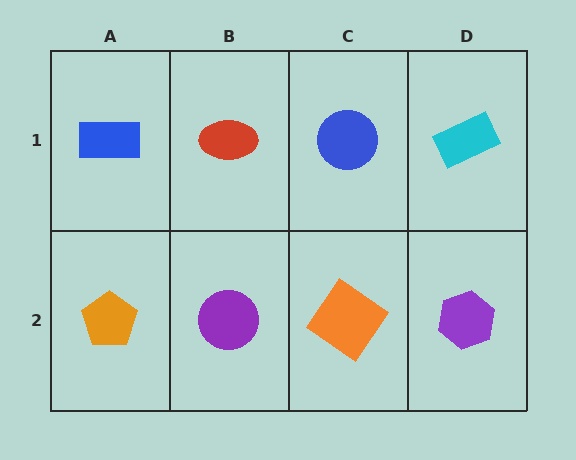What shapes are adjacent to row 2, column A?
A blue rectangle (row 1, column A), a purple circle (row 2, column B).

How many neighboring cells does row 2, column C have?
3.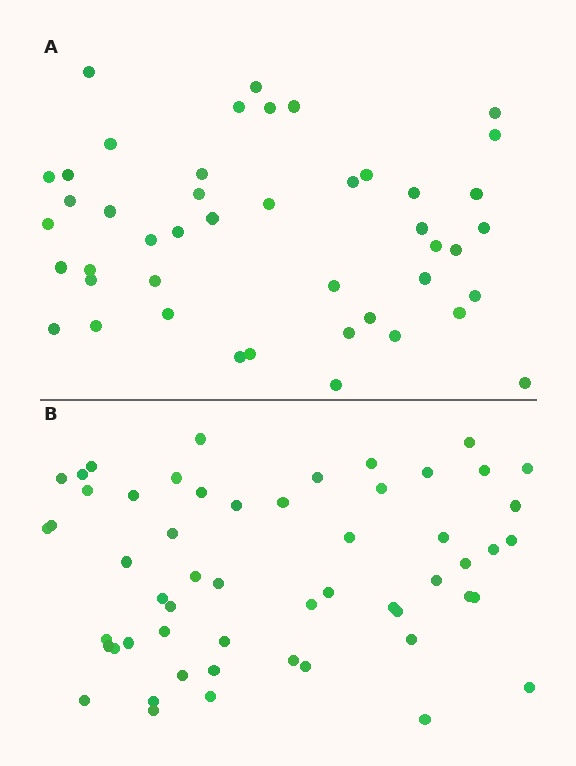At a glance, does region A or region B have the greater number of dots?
Region B (the bottom region) has more dots.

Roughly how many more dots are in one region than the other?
Region B has roughly 10 or so more dots than region A.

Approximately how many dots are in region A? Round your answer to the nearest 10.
About 40 dots. (The exact count is 45, which rounds to 40.)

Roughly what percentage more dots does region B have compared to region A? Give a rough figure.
About 20% more.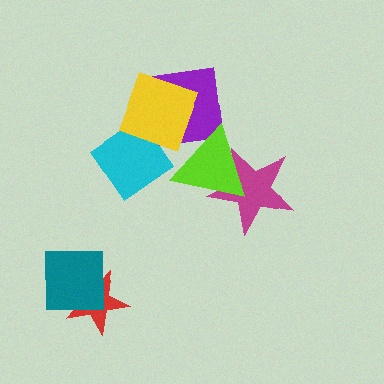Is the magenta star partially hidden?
Yes, it is partially covered by another shape.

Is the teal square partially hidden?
No, no other shape covers it.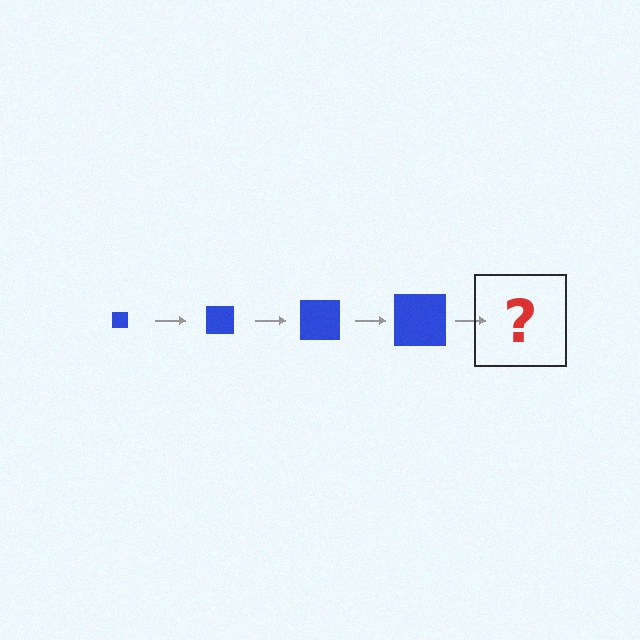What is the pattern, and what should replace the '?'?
The pattern is that the square gets progressively larger each step. The '?' should be a blue square, larger than the previous one.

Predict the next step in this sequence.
The next step is a blue square, larger than the previous one.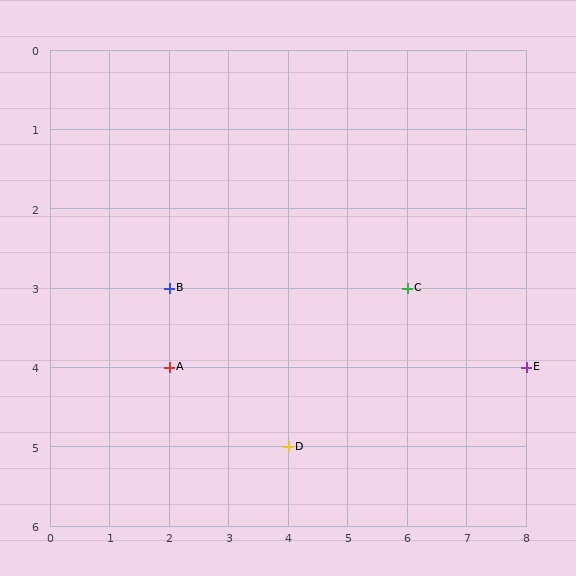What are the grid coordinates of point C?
Point C is at grid coordinates (6, 3).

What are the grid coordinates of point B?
Point B is at grid coordinates (2, 3).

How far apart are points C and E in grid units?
Points C and E are 2 columns and 1 row apart (about 2.2 grid units diagonally).